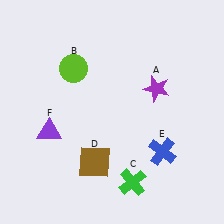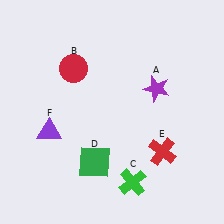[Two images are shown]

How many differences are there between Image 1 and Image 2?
There are 3 differences between the two images.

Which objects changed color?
B changed from lime to red. D changed from brown to green. E changed from blue to red.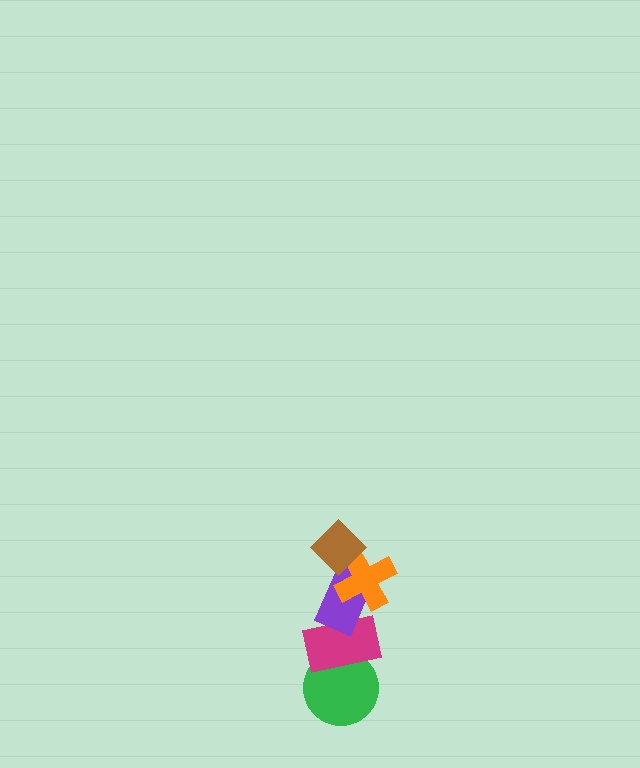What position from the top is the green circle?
The green circle is 5th from the top.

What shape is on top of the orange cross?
The brown diamond is on top of the orange cross.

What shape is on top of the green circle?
The magenta rectangle is on top of the green circle.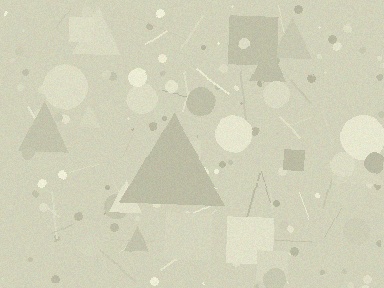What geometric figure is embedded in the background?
A triangle is embedded in the background.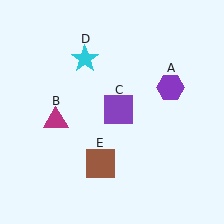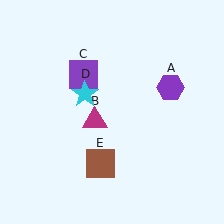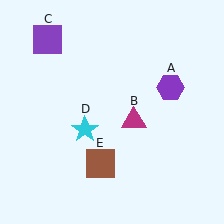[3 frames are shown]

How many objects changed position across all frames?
3 objects changed position: magenta triangle (object B), purple square (object C), cyan star (object D).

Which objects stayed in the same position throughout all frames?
Purple hexagon (object A) and brown square (object E) remained stationary.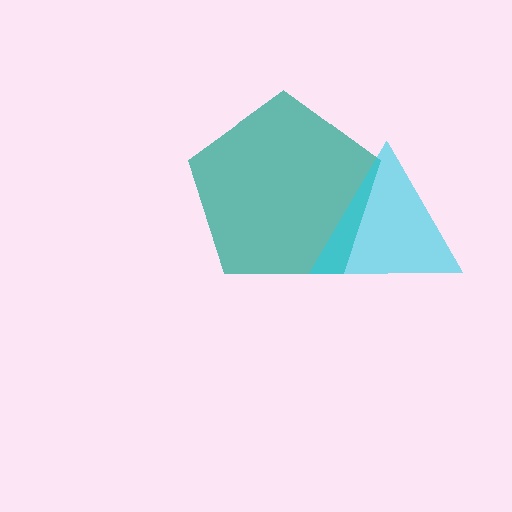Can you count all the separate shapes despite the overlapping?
Yes, there are 2 separate shapes.